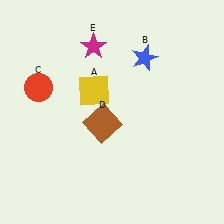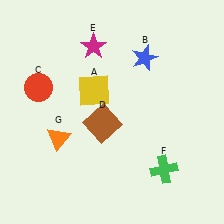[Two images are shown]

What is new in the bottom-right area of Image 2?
A green cross (F) was added in the bottom-right area of Image 2.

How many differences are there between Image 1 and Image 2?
There are 2 differences between the two images.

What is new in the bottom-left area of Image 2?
An orange triangle (G) was added in the bottom-left area of Image 2.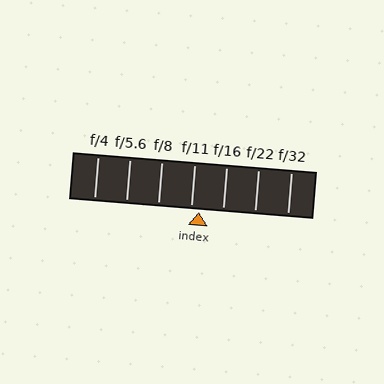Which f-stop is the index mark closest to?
The index mark is closest to f/11.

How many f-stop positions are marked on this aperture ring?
There are 7 f-stop positions marked.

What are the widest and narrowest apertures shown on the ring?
The widest aperture shown is f/4 and the narrowest is f/32.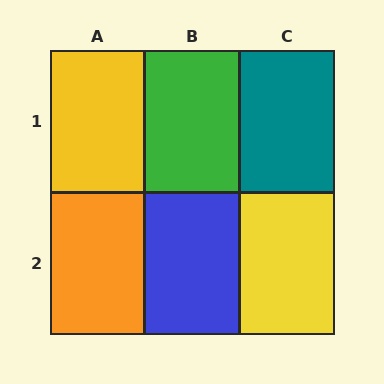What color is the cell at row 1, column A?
Yellow.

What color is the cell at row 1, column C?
Teal.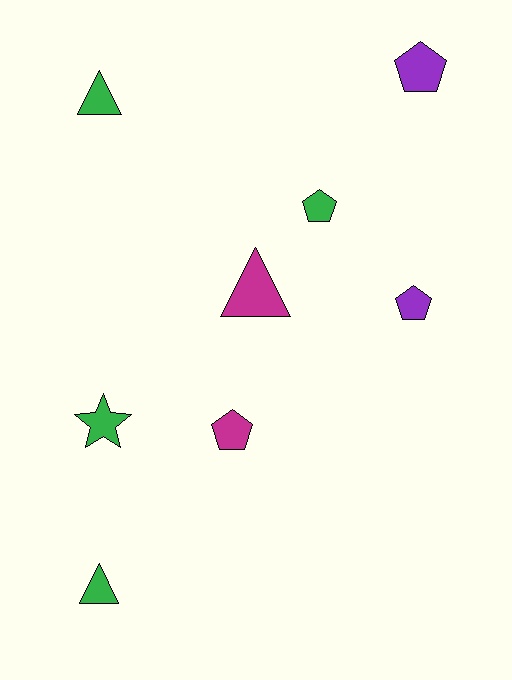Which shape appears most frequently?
Pentagon, with 4 objects.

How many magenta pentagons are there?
There is 1 magenta pentagon.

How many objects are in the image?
There are 8 objects.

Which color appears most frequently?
Green, with 4 objects.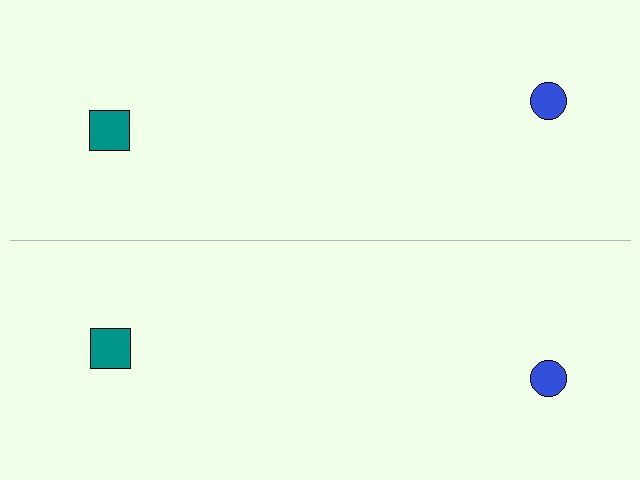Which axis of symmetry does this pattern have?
The pattern has a horizontal axis of symmetry running through the center of the image.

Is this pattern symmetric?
Yes, this pattern has bilateral (reflection) symmetry.